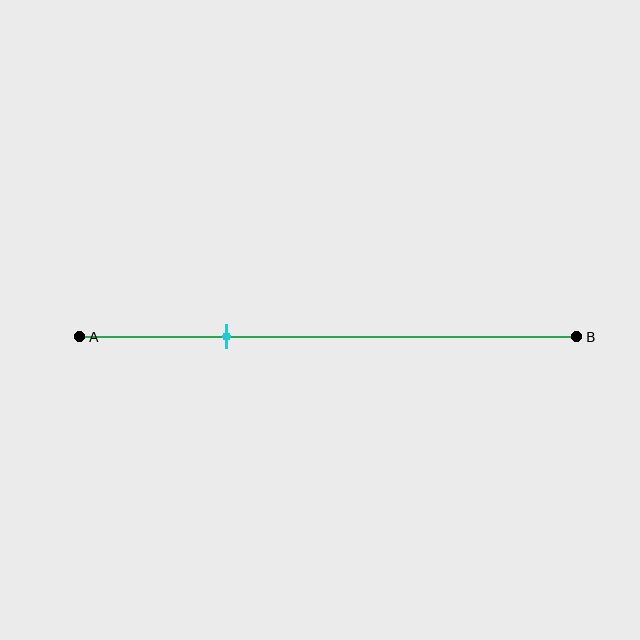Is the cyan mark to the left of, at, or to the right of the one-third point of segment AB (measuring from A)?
The cyan mark is to the left of the one-third point of segment AB.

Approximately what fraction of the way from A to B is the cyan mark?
The cyan mark is approximately 30% of the way from A to B.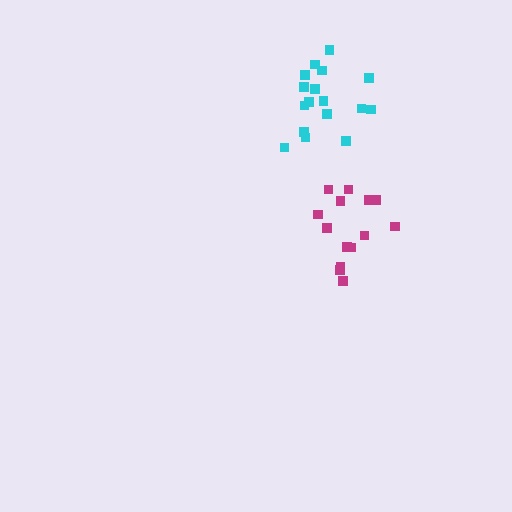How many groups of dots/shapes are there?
There are 2 groups.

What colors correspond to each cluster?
The clusters are colored: cyan, magenta.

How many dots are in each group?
Group 1: 17 dots, Group 2: 14 dots (31 total).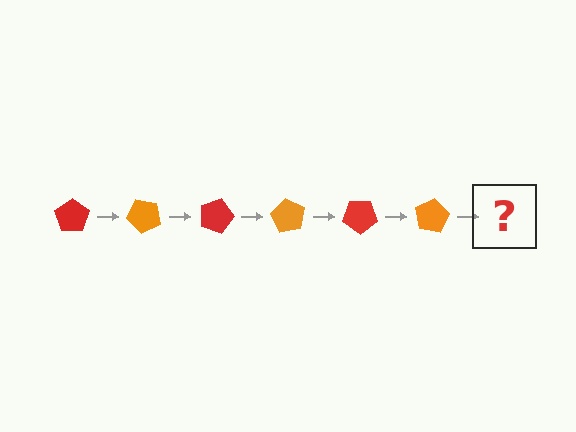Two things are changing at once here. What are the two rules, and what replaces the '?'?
The two rules are that it rotates 45 degrees each step and the color cycles through red and orange. The '?' should be a red pentagon, rotated 270 degrees from the start.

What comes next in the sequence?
The next element should be a red pentagon, rotated 270 degrees from the start.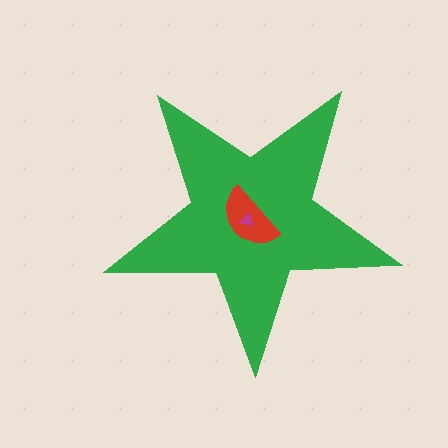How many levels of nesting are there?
3.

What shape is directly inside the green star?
The red semicircle.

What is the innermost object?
The magenta triangle.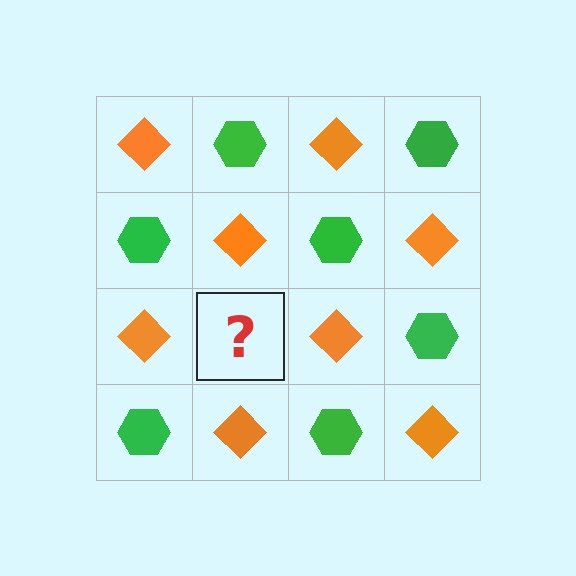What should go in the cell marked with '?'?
The missing cell should contain a green hexagon.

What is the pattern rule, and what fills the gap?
The rule is that it alternates orange diamond and green hexagon in a checkerboard pattern. The gap should be filled with a green hexagon.